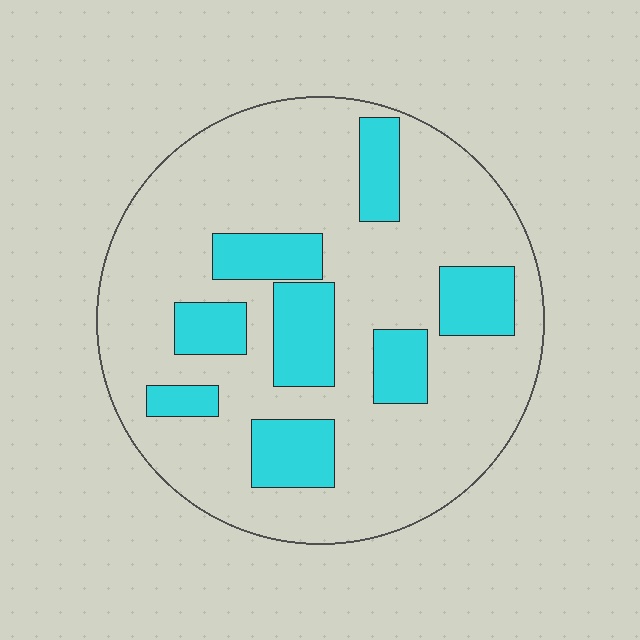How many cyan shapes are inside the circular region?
8.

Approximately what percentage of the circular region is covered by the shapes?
Approximately 25%.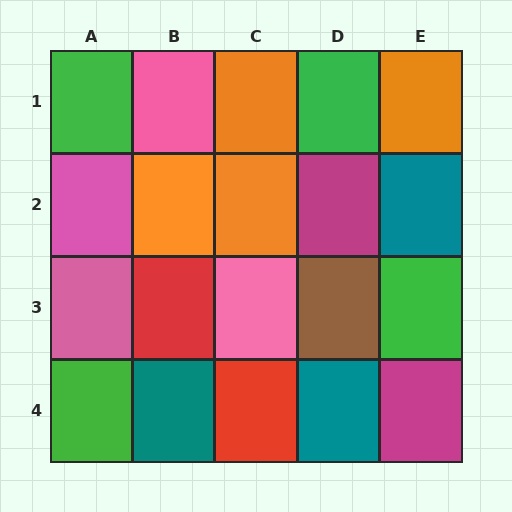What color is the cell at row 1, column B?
Pink.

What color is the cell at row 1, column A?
Green.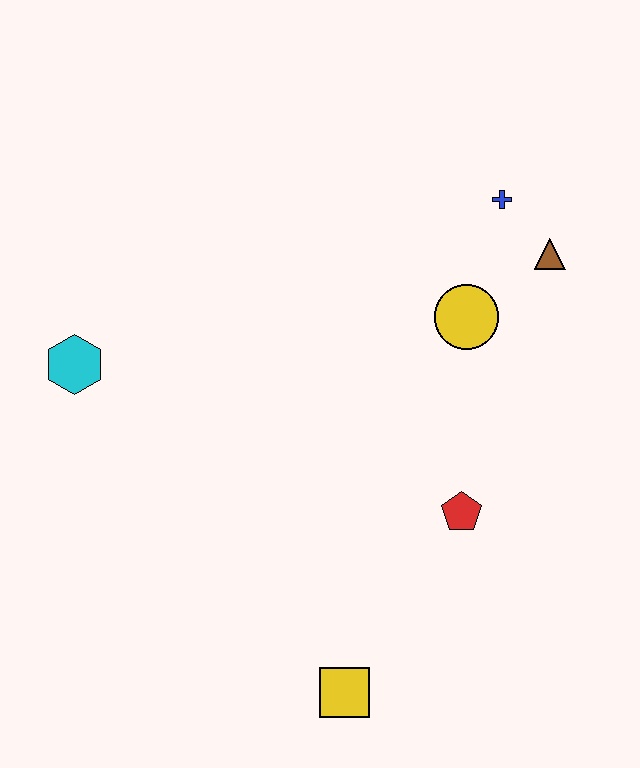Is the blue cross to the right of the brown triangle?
No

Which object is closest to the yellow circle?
The brown triangle is closest to the yellow circle.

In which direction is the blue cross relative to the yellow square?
The blue cross is above the yellow square.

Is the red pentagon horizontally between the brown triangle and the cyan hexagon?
Yes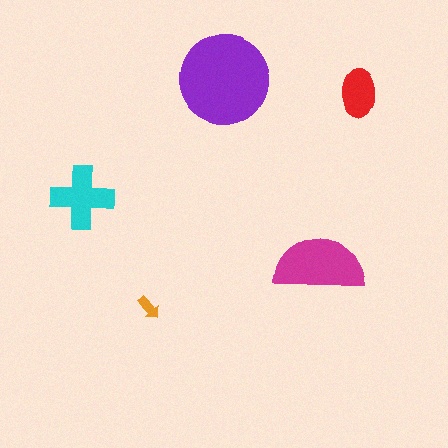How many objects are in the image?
There are 5 objects in the image.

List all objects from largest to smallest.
The purple circle, the magenta semicircle, the cyan cross, the red ellipse, the orange arrow.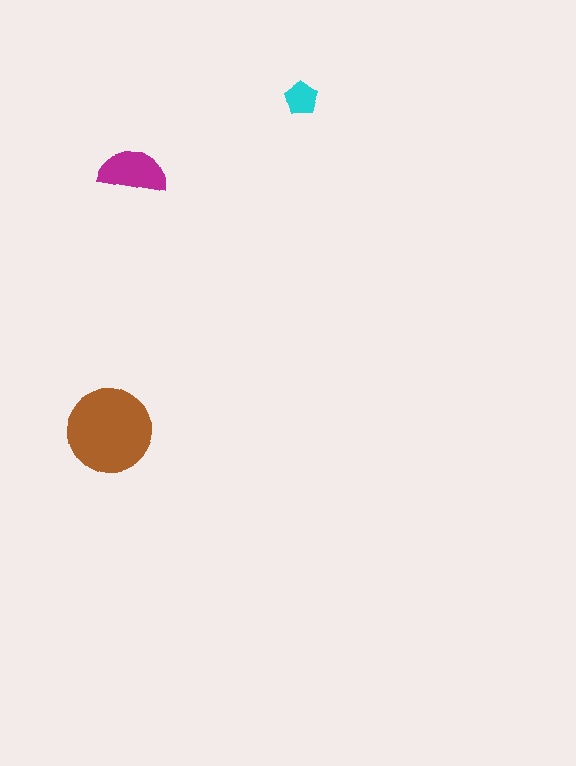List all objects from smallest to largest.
The cyan pentagon, the magenta semicircle, the brown circle.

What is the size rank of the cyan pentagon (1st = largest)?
3rd.